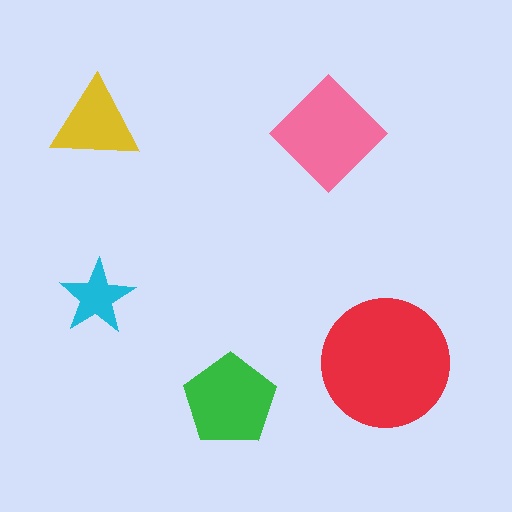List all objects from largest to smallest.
The red circle, the pink diamond, the green pentagon, the yellow triangle, the cyan star.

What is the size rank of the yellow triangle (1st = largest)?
4th.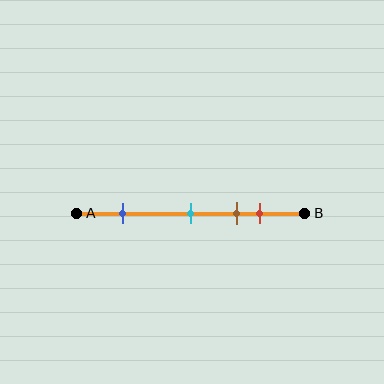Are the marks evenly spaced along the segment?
No, the marks are not evenly spaced.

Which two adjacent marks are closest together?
The brown and red marks are the closest adjacent pair.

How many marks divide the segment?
There are 4 marks dividing the segment.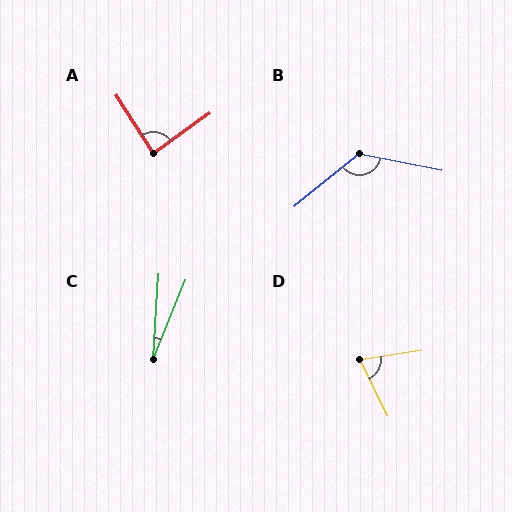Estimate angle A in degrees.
Approximately 87 degrees.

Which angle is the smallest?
C, at approximately 18 degrees.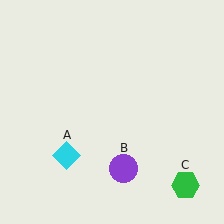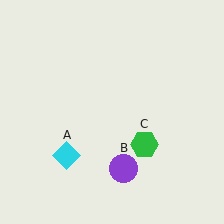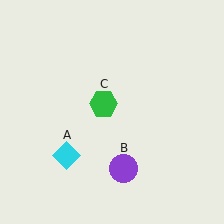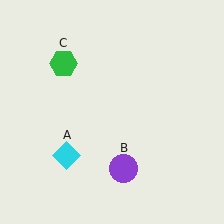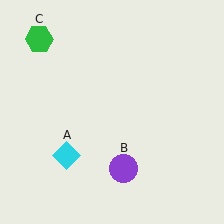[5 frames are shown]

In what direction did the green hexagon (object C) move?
The green hexagon (object C) moved up and to the left.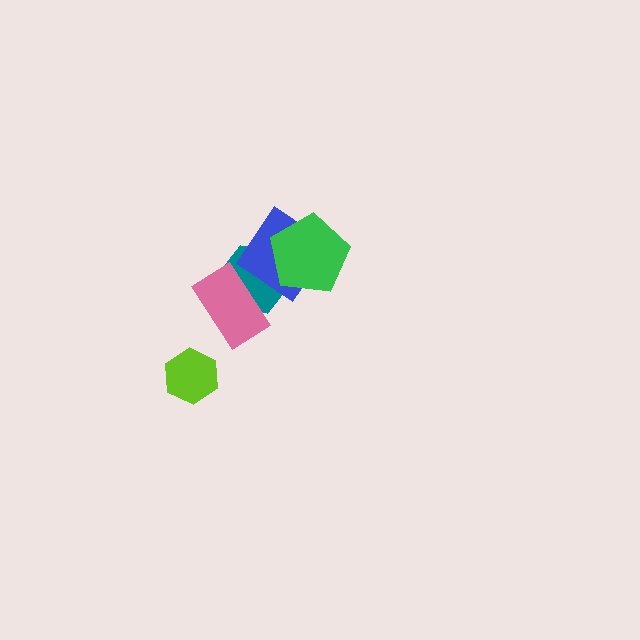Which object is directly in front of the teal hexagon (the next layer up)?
The pink rectangle is directly in front of the teal hexagon.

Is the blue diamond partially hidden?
Yes, it is partially covered by another shape.